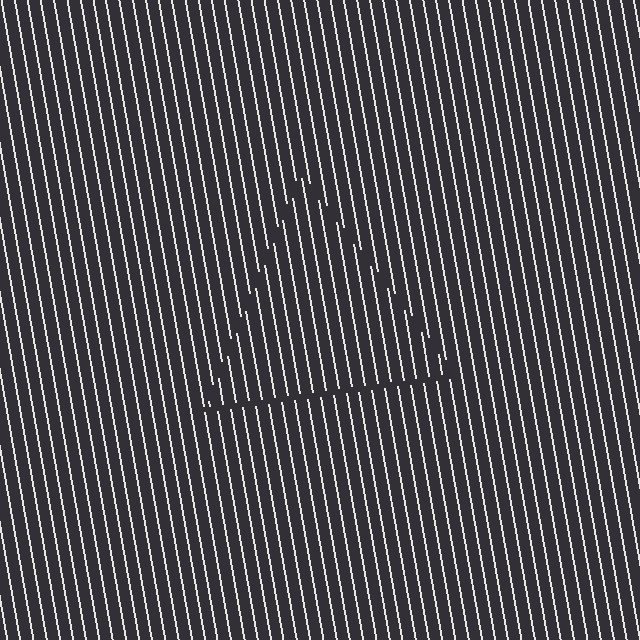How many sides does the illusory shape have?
3 sides — the line-ends trace a triangle.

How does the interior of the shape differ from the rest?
The interior of the shape contains the same grating, shifted by half a period — the contour is defined by the phase discontinuity where line-ends from the inner and outer gratings abut.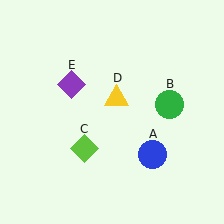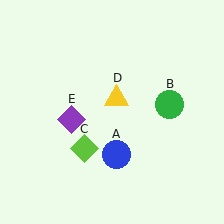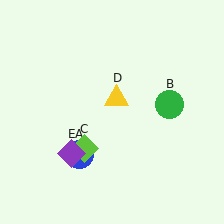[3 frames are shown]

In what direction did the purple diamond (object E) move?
The purple diamond (object E) moved down.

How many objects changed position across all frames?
2 objects changed position: blue circle (object A), purple diamond (object E).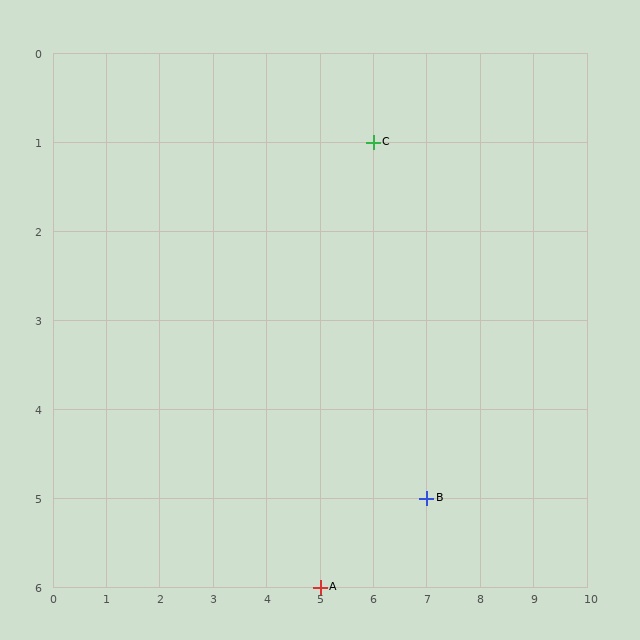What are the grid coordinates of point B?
Point B is at grid coordinates (7, 5).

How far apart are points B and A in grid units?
Points B and A are 2 columns and 1 row apart (about 2.2 grid units diagonally).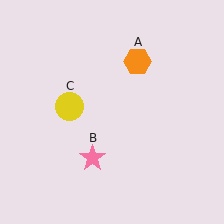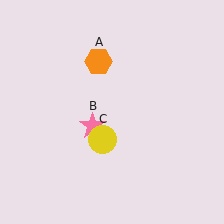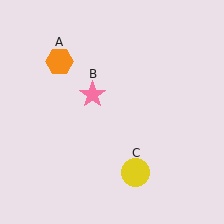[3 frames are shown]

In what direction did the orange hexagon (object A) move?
The orange hexagon (object A) moved left.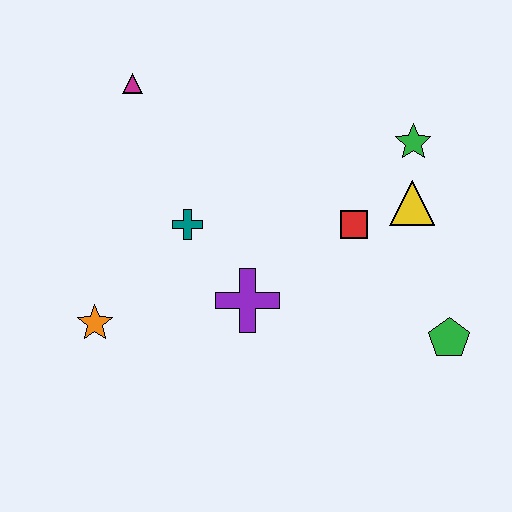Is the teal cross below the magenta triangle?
Yes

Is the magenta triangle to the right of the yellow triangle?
No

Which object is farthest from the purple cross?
The magenta triangle is farthest from the purple cross.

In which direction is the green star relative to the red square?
The green star is above the red square.